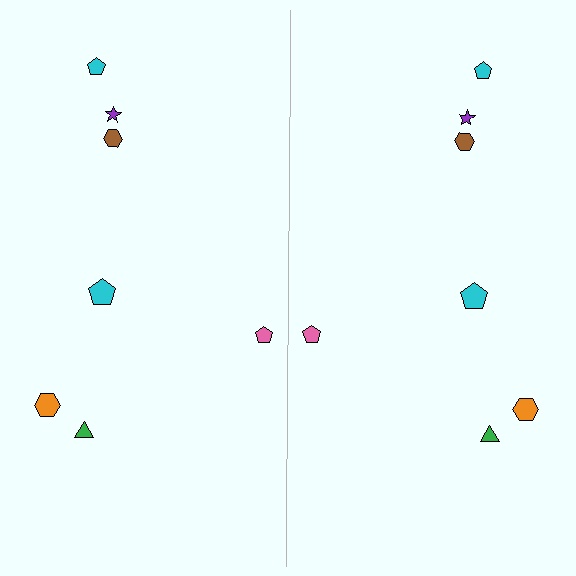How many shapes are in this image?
There are 14 shapes in this image.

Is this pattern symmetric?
Yes, this pattern has bilateral (reflection) symmetry.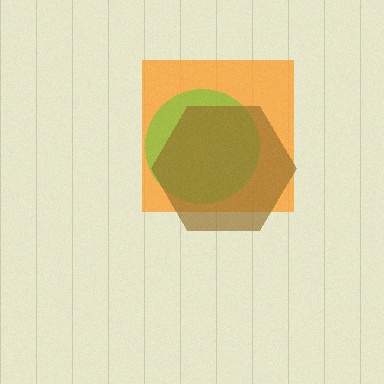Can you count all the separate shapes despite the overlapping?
Yes, there are 3 separate shapes.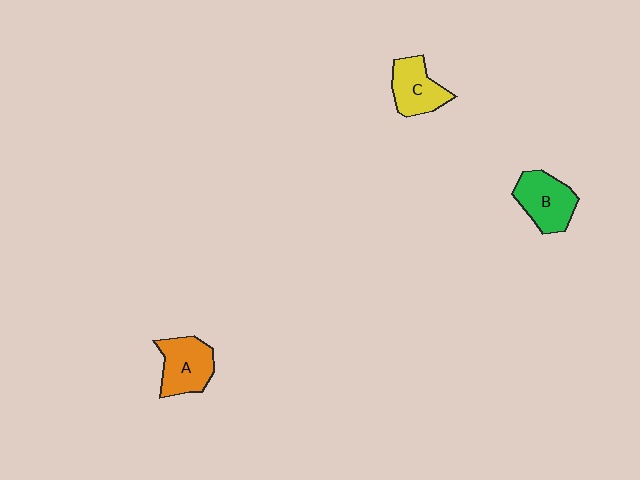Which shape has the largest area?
Shape B (green).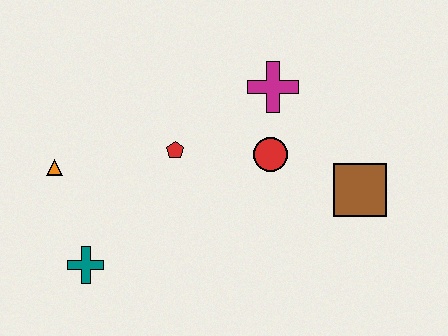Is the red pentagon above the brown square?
Yes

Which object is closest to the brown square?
The red circle is closest to the brown square.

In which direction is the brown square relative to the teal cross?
The brown square is to the right of the teal cross.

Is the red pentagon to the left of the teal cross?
No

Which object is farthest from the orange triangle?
The brown square is farthest from the orange triangle.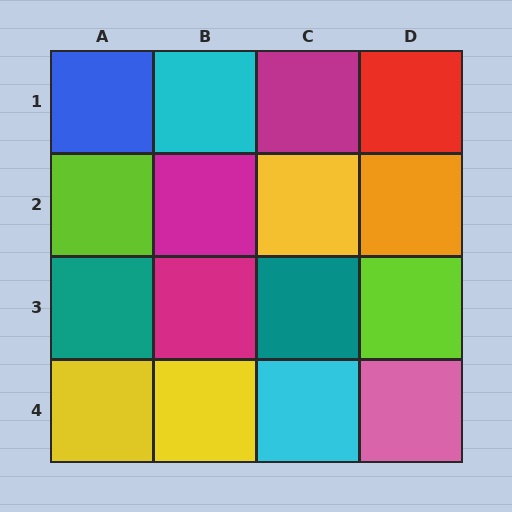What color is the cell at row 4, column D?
Pink.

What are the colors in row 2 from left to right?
Lime, magenta, yellow, orange.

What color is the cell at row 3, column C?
Teal.